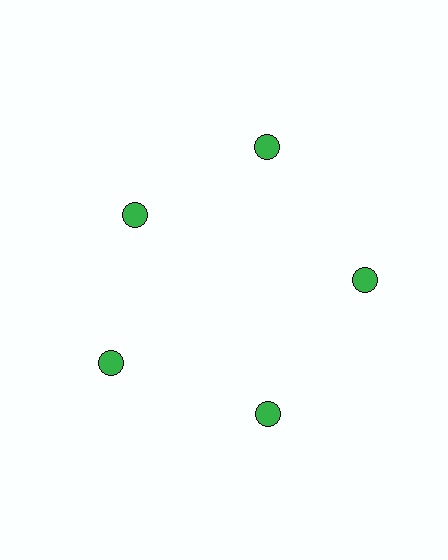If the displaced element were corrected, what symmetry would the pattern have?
It would have 5-fold rotational symmetry — the pattern would map onto itself every 72 degrees.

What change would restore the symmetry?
The symmetry would be restored by moving it outward, back onto the ring so that all 5 circles sit at equal angles and equal distance from the center.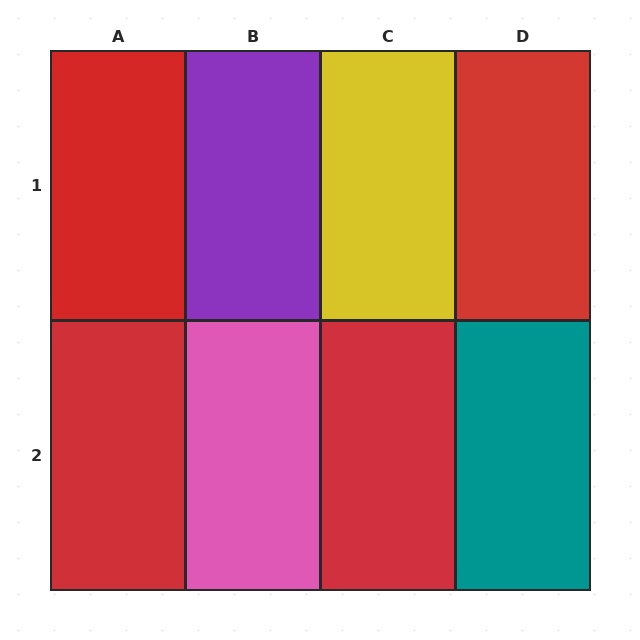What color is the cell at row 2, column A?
Red.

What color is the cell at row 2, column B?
Pink.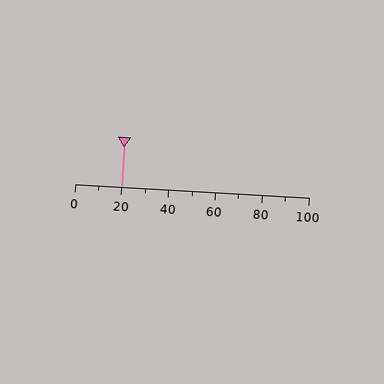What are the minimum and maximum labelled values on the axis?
The axis runs from 0 to 100.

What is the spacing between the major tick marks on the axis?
The major ticks are spaced 20 apart.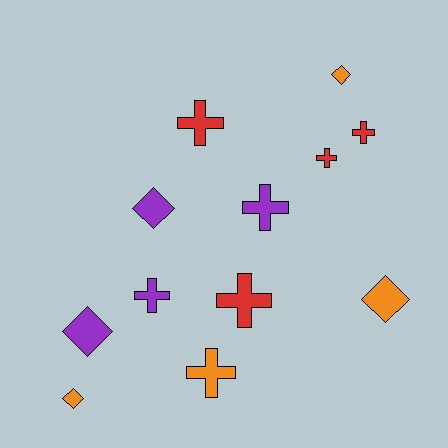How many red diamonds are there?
There are no red diamonds.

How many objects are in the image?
There are 12 objects.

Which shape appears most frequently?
Cross, with 7 objects.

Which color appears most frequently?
Purple, with 4 objects.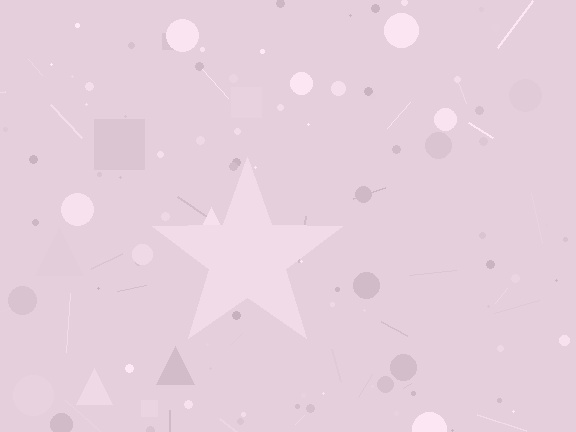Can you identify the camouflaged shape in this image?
The camouflaged shape is a star.